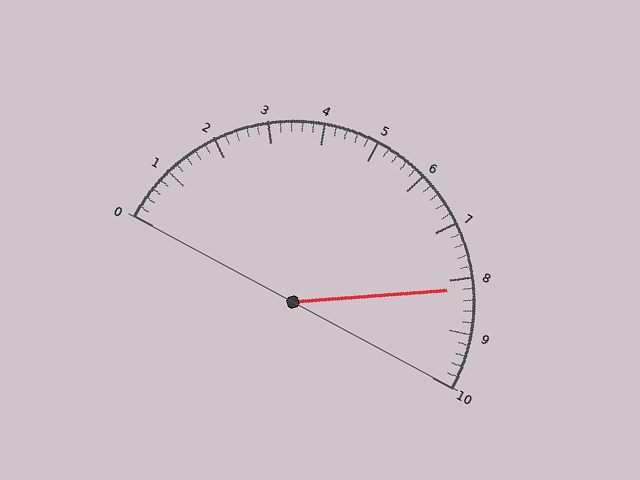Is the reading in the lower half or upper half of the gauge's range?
The reading is in the upper half of the range (0 to 10).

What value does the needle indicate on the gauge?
The needle indicates approximately 8.2.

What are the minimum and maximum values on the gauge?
The gauge ranges from 0 to 10.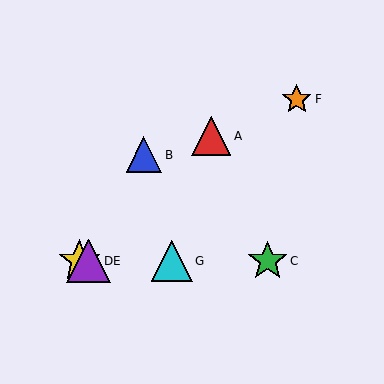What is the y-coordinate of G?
Object G is at y≈261.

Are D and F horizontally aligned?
No, D is at y≈261 and F is at y≈99.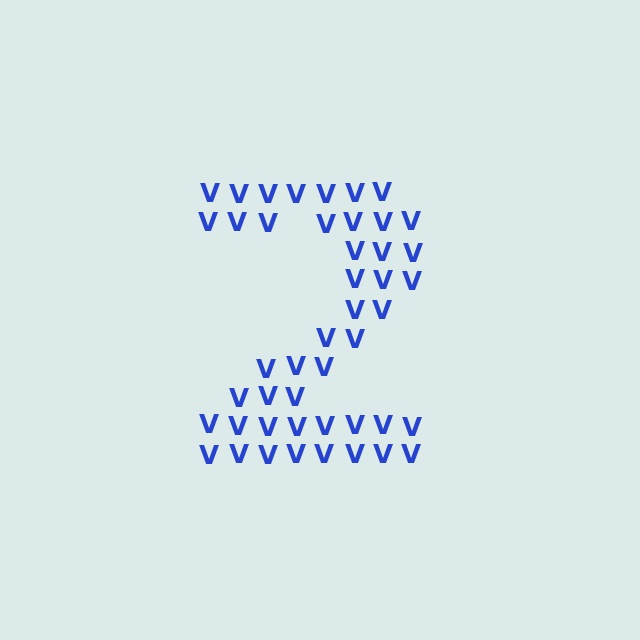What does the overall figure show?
The overall figure shows the digit 2.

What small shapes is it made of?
It is made of small letter V's.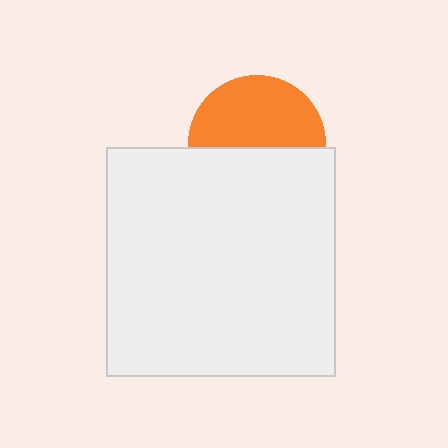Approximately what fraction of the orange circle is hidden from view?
Roughly 47% of the orange circle is hidden behind the white square.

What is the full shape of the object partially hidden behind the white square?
The partially hidden object is an orange circle.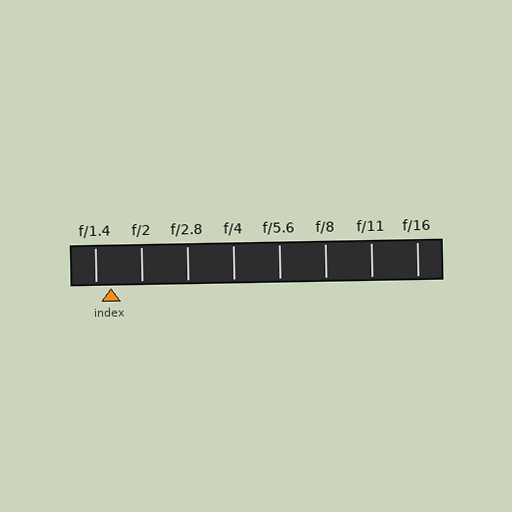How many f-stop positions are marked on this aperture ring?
There are 8 f-stop positions marked.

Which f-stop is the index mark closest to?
The index mark is closest to f/1.4.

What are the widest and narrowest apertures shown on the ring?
The widest aperture shown is f/1.4 and the narrowest is f/16.